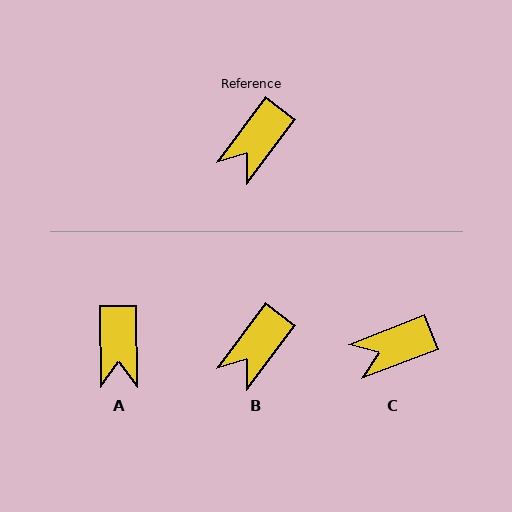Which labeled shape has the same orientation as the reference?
B.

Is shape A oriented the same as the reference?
No, it is off by about 37 degrees.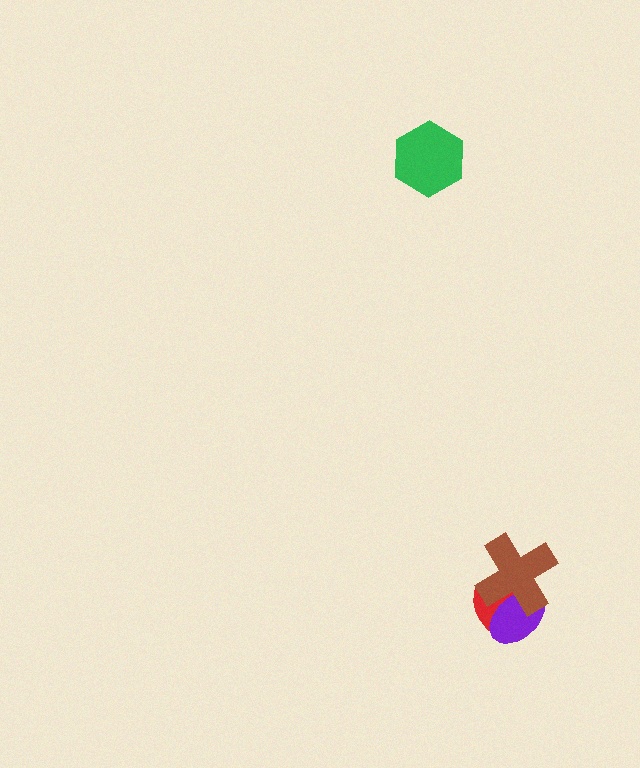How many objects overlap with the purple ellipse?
2 objects overlap with the purple ellipse.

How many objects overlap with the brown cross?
2 objects overlap with the brown cross.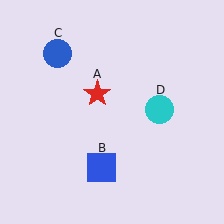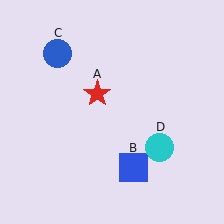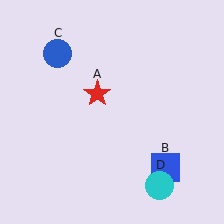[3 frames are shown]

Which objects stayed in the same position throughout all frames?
Red star (object A) and blue circle (object C) remained stationary.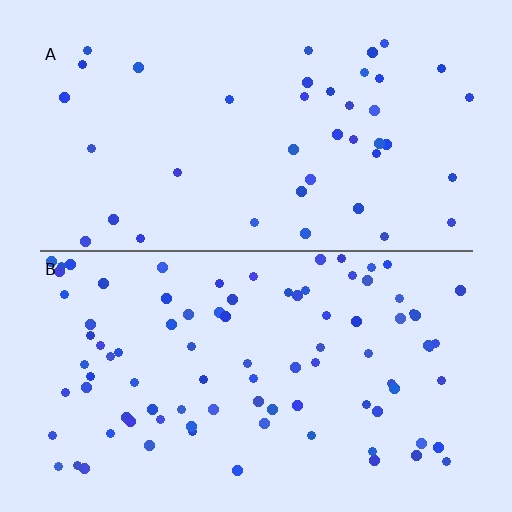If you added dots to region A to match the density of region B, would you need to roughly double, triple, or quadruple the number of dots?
Approximately double.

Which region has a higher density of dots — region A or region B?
B (the bottom).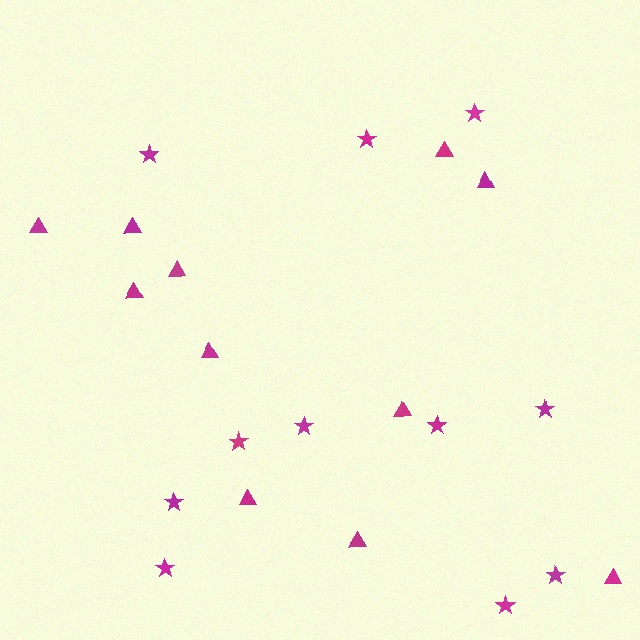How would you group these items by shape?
There are 2 groups: one group of triangles (11) and one group of stars (11).